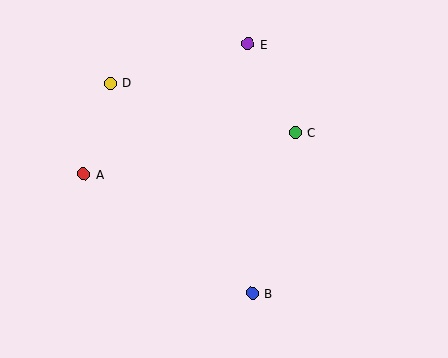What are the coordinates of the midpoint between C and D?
The midpoint between C and D is at (202, 108).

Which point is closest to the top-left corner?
Point D is closest to the top-left corner.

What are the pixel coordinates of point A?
Point A is at (84, 174).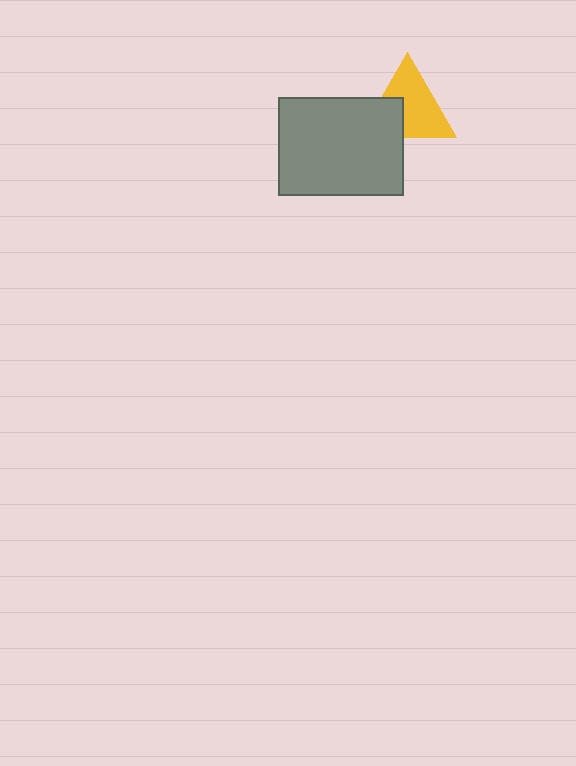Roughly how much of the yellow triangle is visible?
Most of it is visible (roughly 68%).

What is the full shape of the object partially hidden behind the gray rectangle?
The partially hidden object is a yellow triangle.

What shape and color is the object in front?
The object in front is a gray rectangle.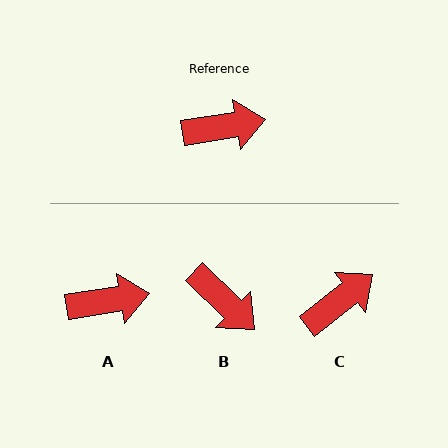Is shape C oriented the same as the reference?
No, it is off by about 29 degrees.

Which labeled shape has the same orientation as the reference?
A.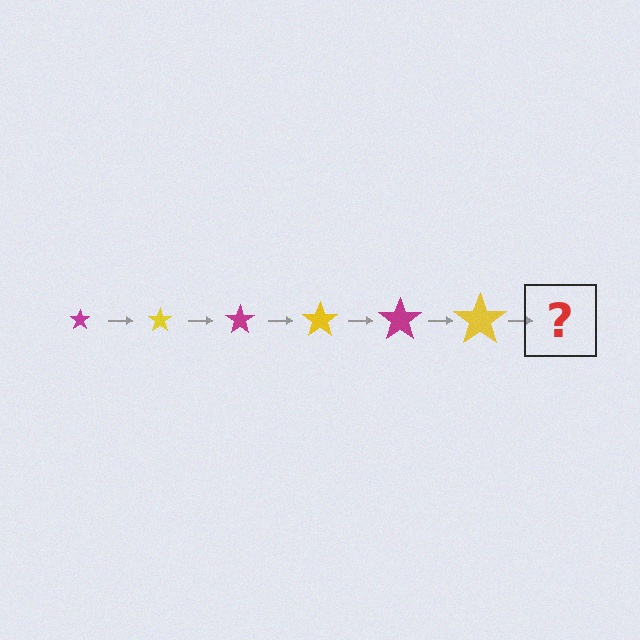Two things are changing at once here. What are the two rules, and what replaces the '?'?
The two rules are that the star grows larger each step and the color cycles through magenta and yellow. The '?' should be a magenta star, larger than the previous one.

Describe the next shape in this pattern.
It should be a magenta star, larger than the previous one.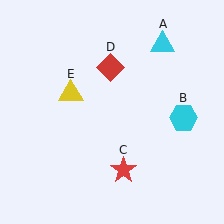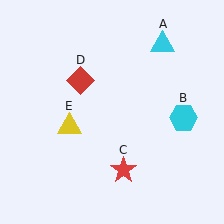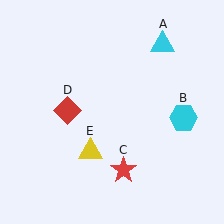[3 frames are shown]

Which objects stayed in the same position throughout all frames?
Cyan triangle (object A) and cyan hexagon (object B) and red star (object C) remained stationary.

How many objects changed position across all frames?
2 objects changed position: red diamond (object D), yellow triangle (object E).